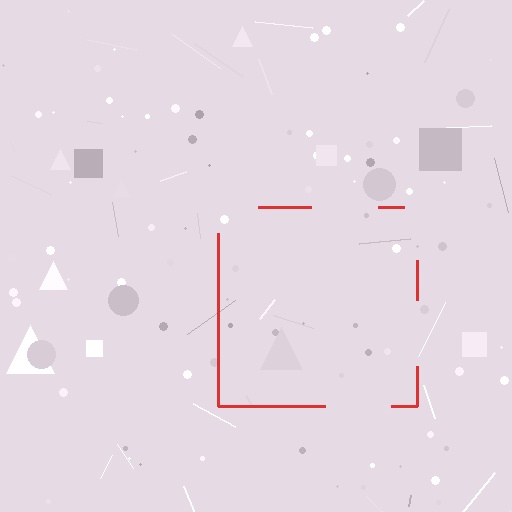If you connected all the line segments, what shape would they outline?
They would outline a square.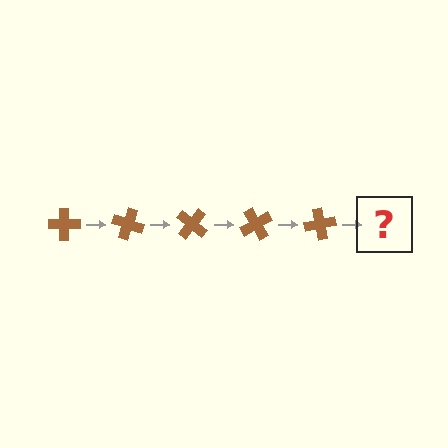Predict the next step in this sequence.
The next step is a brown cross rotated 100 degrees.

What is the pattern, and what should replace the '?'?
The pattern is that the cross rotates 20 degrees each step. The '?' should be a brown cross rotated 100 degrees.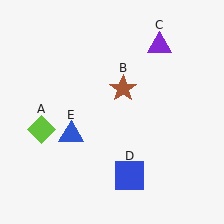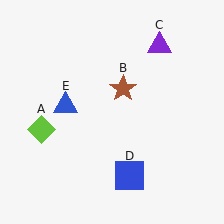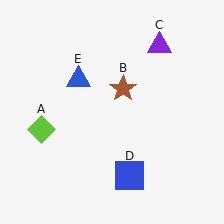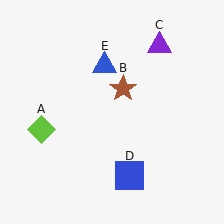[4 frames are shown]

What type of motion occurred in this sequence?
The blue triangle (object E) rotated clockwise around the center of the scene.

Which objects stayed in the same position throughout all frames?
Lime diamond (object A) and brown star (object B) and purple triangle (object C) and blue square (object D) remained stationary.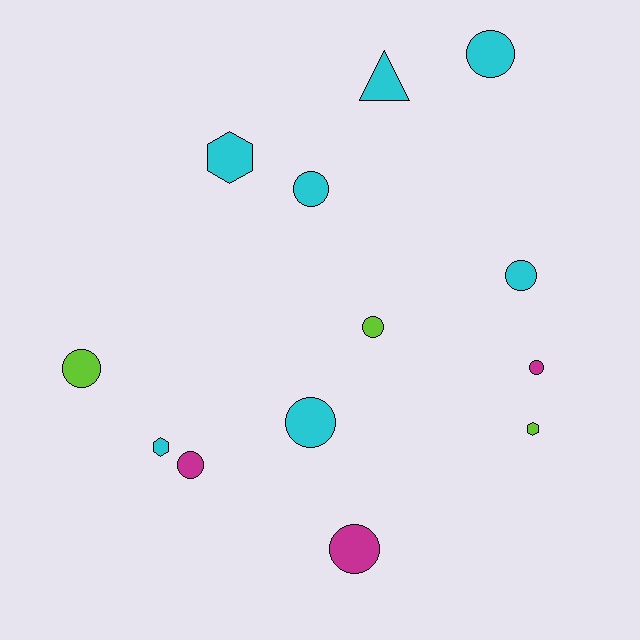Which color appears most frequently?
Cyan, with 7 objects.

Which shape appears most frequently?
Circle, with 9 objects.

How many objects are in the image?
There are 13 objects.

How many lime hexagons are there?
There is 1 lime hexagon.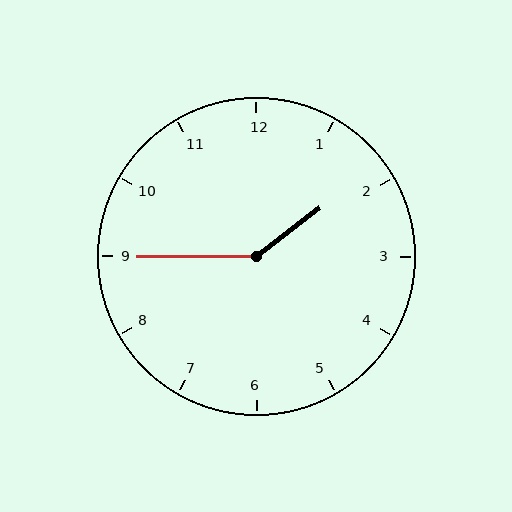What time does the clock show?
1:45.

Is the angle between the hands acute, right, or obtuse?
It is obtuse.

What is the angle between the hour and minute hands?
Approximately 142 degrees.